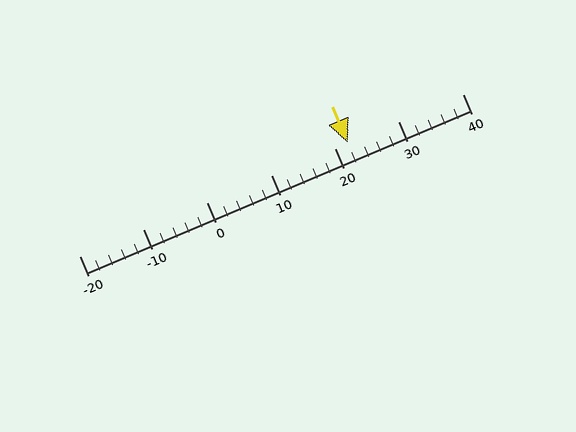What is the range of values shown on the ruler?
The ruler shows values from -20 to 40.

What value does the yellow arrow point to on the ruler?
The yellow arrow points to approximately 22.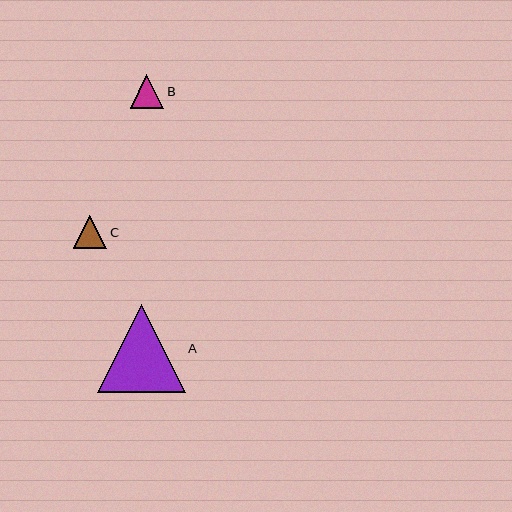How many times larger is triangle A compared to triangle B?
Triangle A is approximately 2.6 times the size of triangle B.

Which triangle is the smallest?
Triangle C is the smallest with a size of approximately 34 pixels.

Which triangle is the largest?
Triangle A is the largest with a size of approximately 88 pixels.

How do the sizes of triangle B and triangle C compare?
Triangle B and triangle C are approximately the same size.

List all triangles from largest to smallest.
From largest to smallest: A, B, C.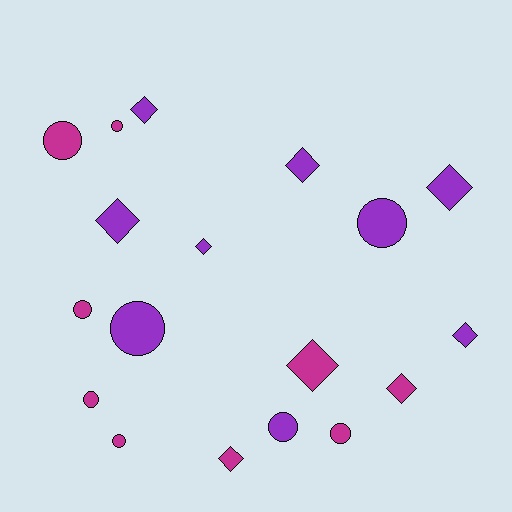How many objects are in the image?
There are 18 objects.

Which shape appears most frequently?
Diamond, with 9 objects.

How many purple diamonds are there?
There are 6 purple diamonds.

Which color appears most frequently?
Purple, with 9 objects.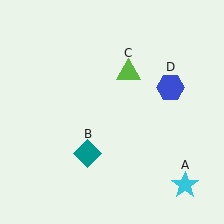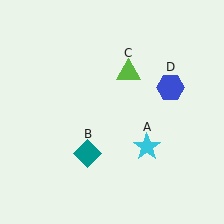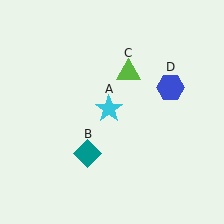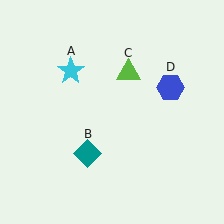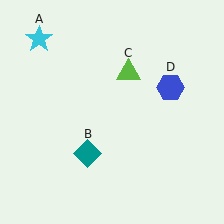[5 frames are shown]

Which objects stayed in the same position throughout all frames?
Teal diamond (object B) and lime triangle (object C) and blue hexagon (object D) remained stationary.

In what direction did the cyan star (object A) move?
The cyan star (object A) moved up and to the left.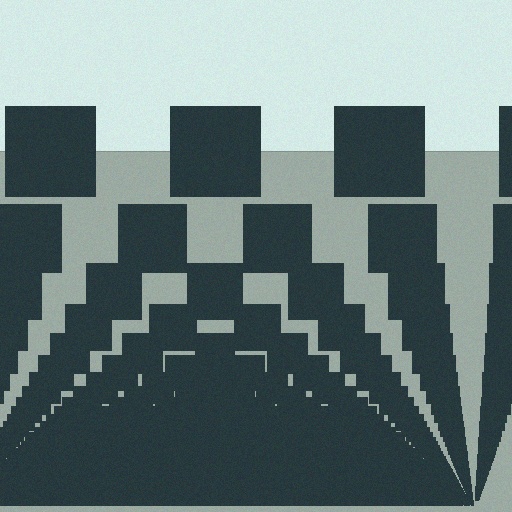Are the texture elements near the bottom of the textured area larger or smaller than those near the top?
Smaller. The gradient is inverted — elements near the bottom are smaller and denser.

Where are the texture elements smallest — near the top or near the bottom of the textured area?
Near the bottom.